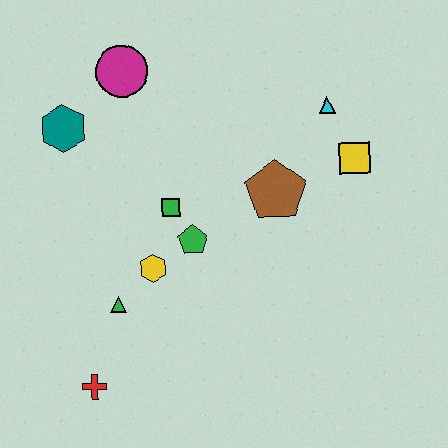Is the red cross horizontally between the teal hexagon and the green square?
Yes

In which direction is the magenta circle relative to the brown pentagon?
The magenta circle is to the left of the brown pentagon.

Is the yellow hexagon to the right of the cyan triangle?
No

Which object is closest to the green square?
The green pentagon is closest to the green square.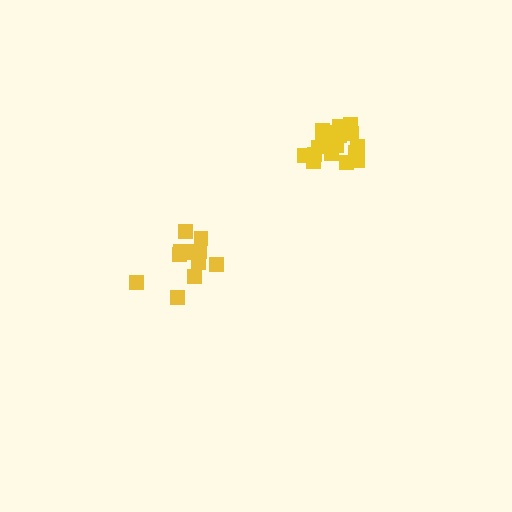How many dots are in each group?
Group 1: 13 dots, Group 2: 18 dots (31 total).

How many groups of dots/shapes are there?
There are 2 groups.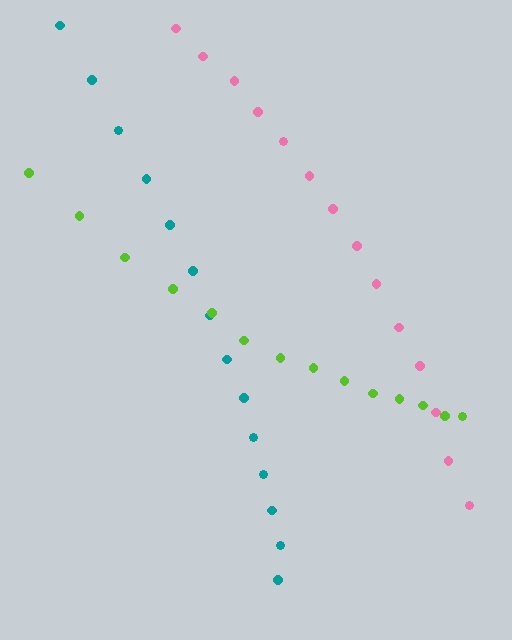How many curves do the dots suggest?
There are 3 distinct paths.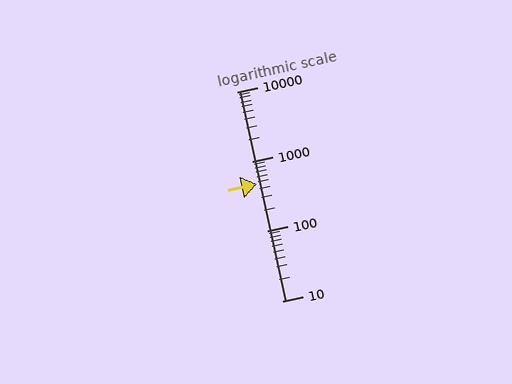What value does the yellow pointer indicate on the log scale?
The pointer indicates approximately 470.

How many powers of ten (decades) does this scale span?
The scale spans 3 decades, from 10 to 10000.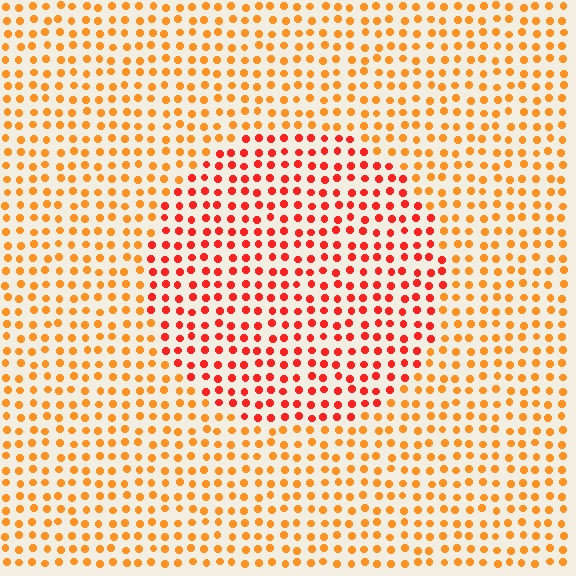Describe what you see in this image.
The image is filled with small orange elements in a uniform arrangement. A circle-shaped region is visible where the elements are tinted to a slightly different hue, forming a subtle color boundary.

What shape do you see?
I see a circle.